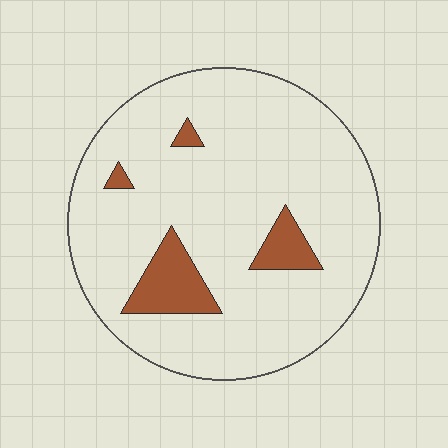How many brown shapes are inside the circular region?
4.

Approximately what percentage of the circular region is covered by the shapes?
Approximately 10%.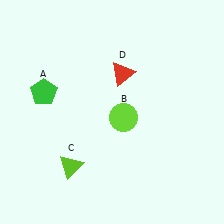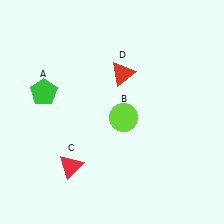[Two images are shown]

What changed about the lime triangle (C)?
In Image 1, C is lime. In Image 2, it changed to red.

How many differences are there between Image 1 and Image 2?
There is 1 difference between the two images.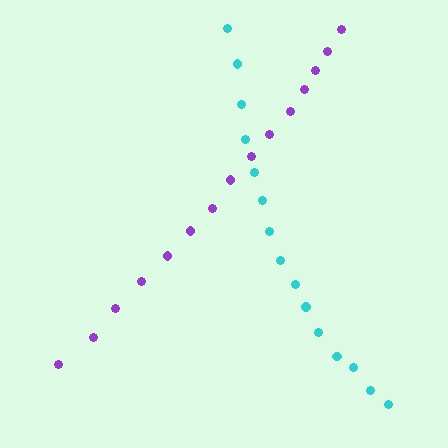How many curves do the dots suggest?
There are 2 distinct paths.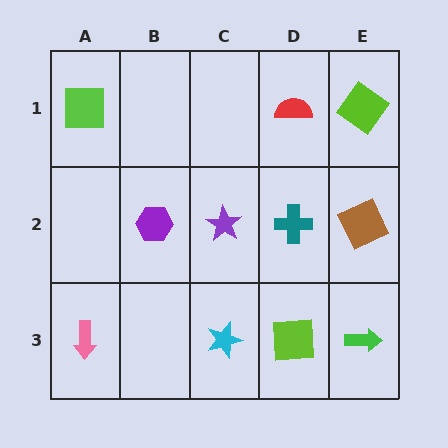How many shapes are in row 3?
4 shapes.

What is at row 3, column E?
A green arrow.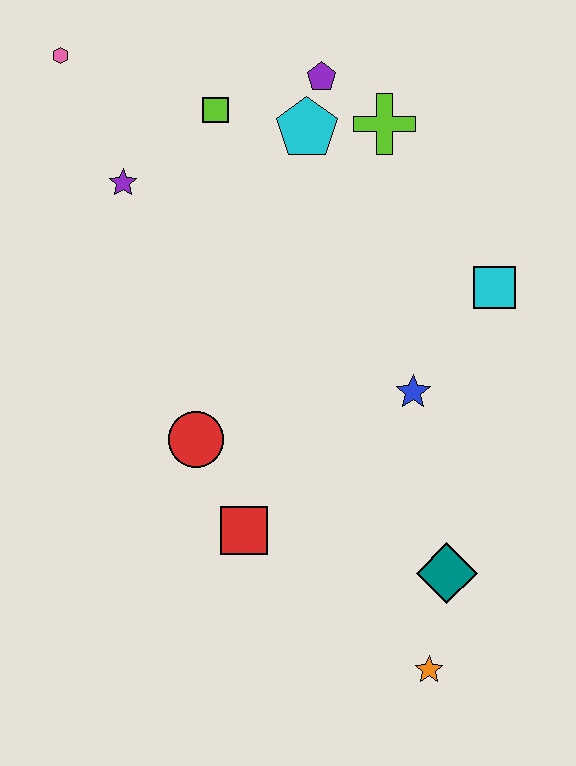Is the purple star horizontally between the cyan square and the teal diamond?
No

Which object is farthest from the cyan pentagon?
The orange star is farthest from the cyan pentagon.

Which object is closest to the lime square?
The cyan pentagon is closest to the lime square.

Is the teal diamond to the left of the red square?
No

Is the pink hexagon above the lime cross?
Yes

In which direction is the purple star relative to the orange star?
The purple star is above the orange star.